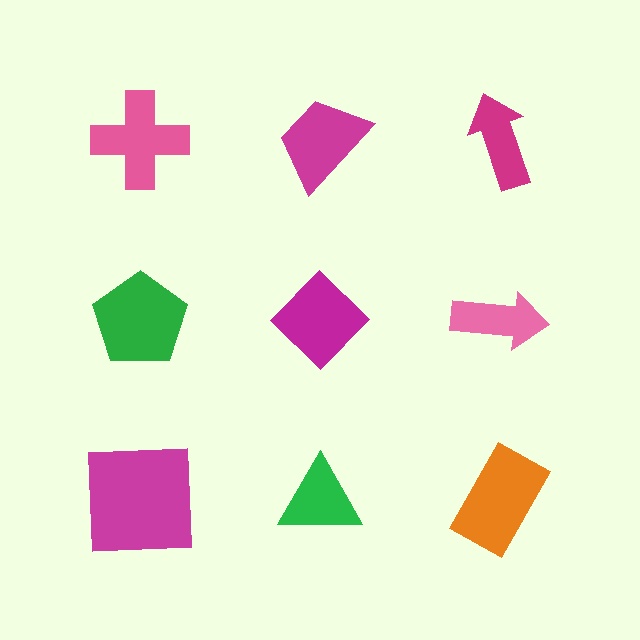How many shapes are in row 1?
3 shapes.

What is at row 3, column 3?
An orange rectangle.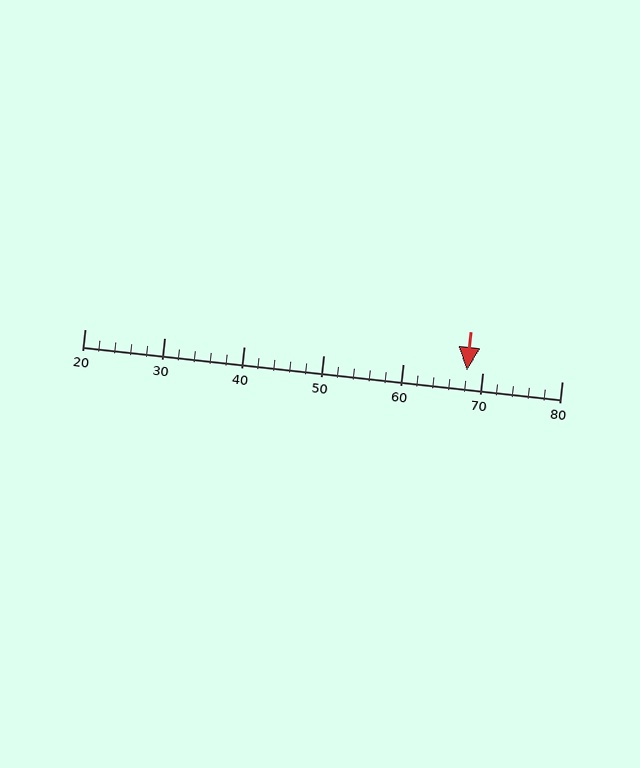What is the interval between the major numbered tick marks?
The major tick marks are spaced 10 units apart.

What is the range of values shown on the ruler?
The ruler shows values from 20 to 80.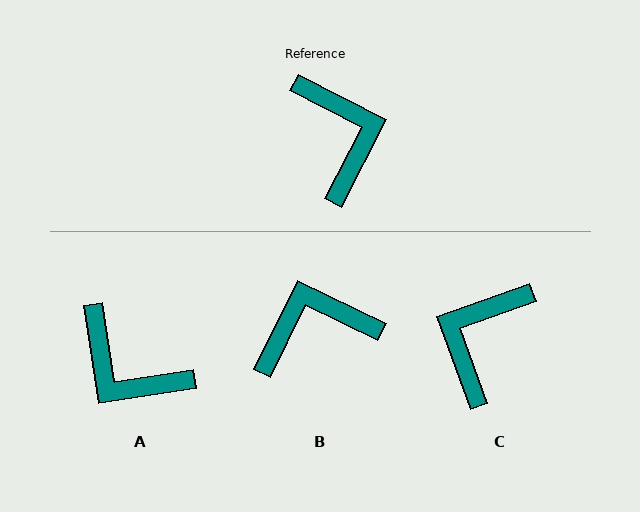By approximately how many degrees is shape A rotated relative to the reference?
Approximately 144 degrees clockwise.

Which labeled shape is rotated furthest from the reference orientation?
A, about 144 degrees away.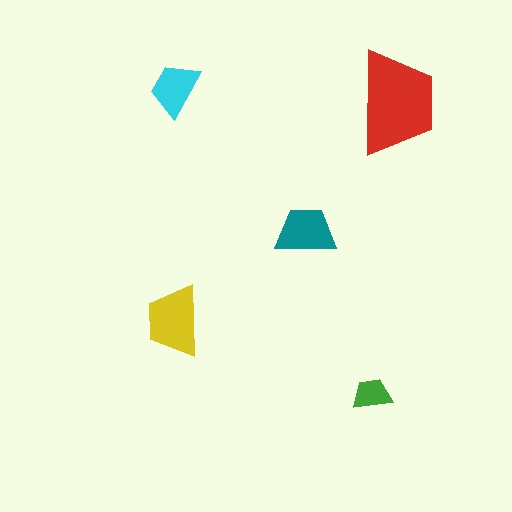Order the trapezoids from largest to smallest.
the red one, the yellow one, the teal one, the cyan one, the green one.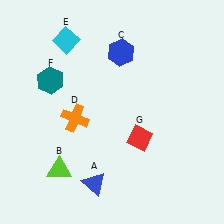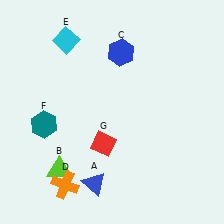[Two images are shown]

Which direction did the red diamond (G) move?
The red diamond (G) moved left.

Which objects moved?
The objects that moved are: the orange cross (D), the teal hexagon (F), the red diamond (G).